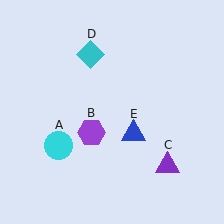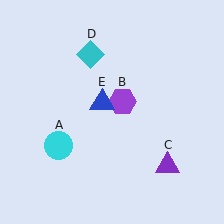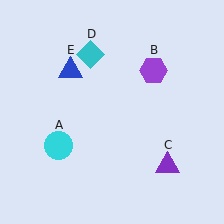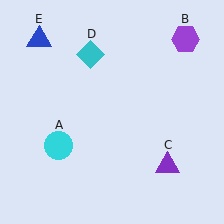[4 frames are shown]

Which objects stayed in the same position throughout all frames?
Cyan circle (object A) and purple triangle (object C) and cyan diamond (object D) remained stationary.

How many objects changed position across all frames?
2 objects changed position: purple hexagon (object B), blue triangle (object E).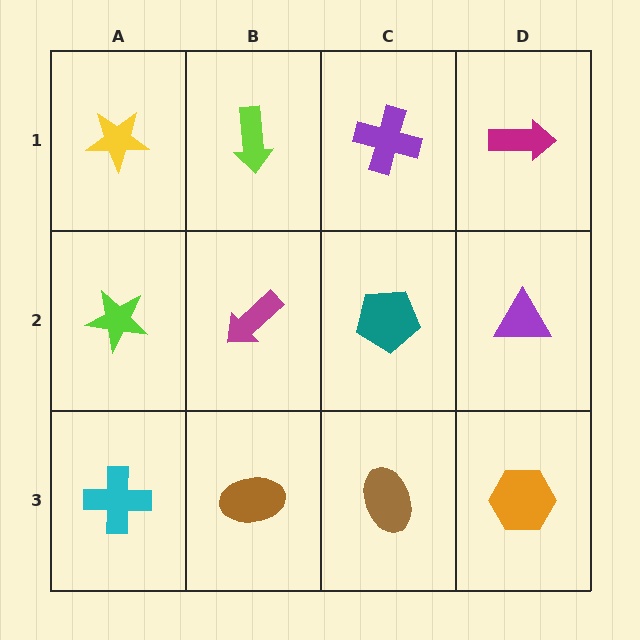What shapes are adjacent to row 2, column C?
A purple cross (row 1, column C), a brown ellipse (row 3, column C), a magenta arrow (row 2, column B), a purple triangle (row 2, column D).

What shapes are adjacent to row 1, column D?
A purple triangle (row 2, column D), a purple cross (row 1, column C).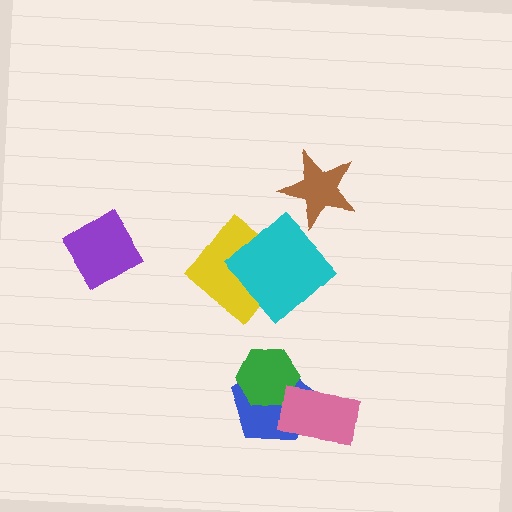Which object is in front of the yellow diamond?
The cyan diamond is in front of the yellow diamond.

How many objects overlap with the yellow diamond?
1 object overlaps with the yellow diamond.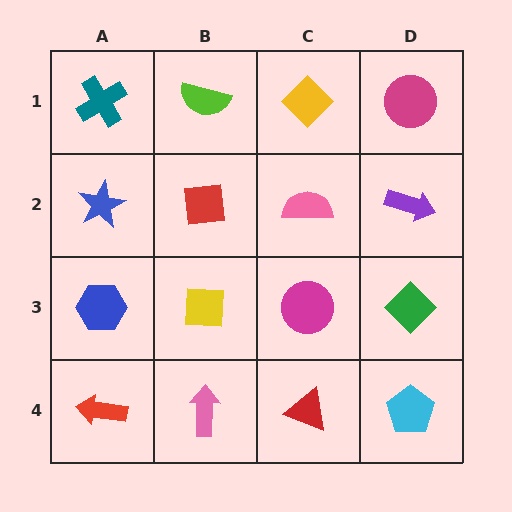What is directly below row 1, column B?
A red square.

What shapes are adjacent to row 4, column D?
A green diamond (row 3, column D), a red triangle (row 4, column C).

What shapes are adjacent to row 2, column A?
A teal cross (row 1, column A), a blue hexagon (row 3, column A), a red square (row 2, column B).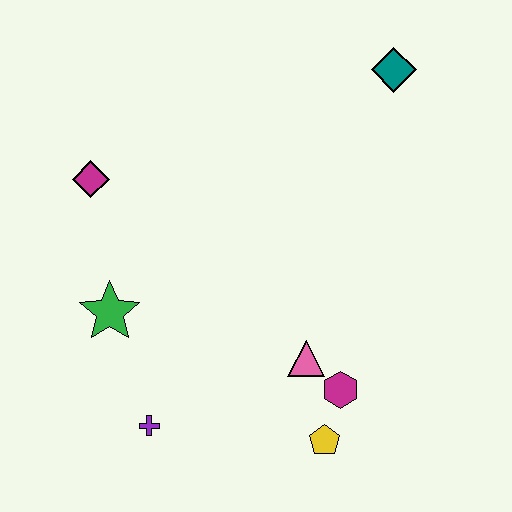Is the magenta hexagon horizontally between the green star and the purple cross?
No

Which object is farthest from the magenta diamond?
The yellow pentagon is farthest from the magenta diamond.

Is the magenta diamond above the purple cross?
Yes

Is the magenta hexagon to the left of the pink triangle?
No